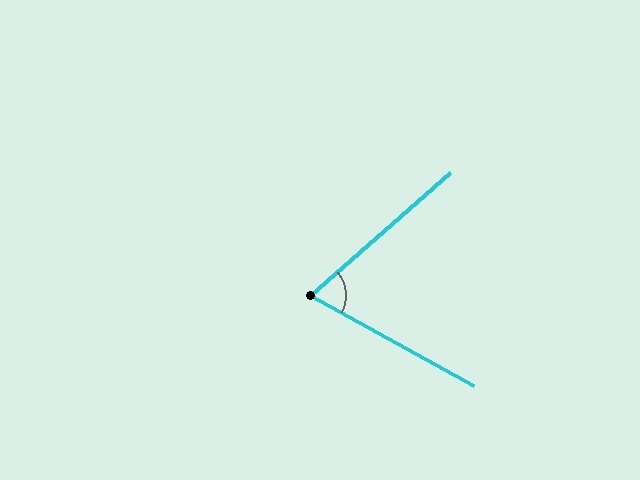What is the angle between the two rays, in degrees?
Approximately 70 degrees.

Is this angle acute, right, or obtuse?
It is acute.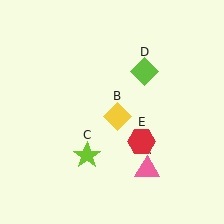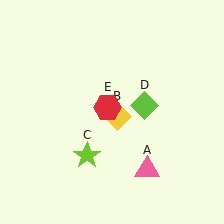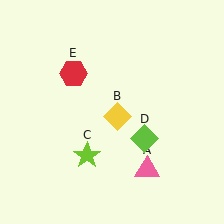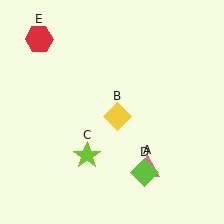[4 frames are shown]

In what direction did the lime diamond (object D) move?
The lime diamond (object D) moved down.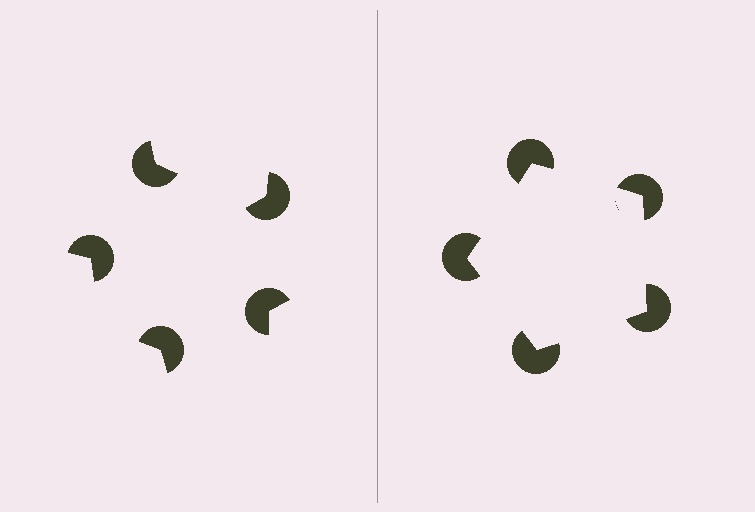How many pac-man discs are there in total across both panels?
10 — 5 on each side.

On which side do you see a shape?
An illusory pentagon appears on the right side. On the left side the wedge cuts are rotated, so no coherent shape forms.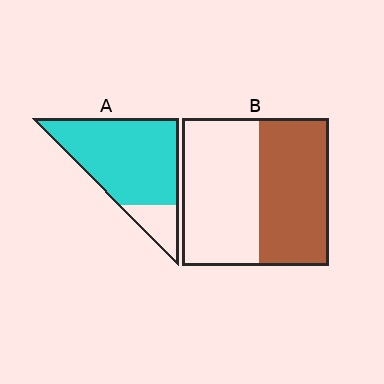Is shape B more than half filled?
Roughly half.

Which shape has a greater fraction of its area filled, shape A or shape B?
Shape A.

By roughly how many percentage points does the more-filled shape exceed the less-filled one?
By roughly 35 percentage points (A over B).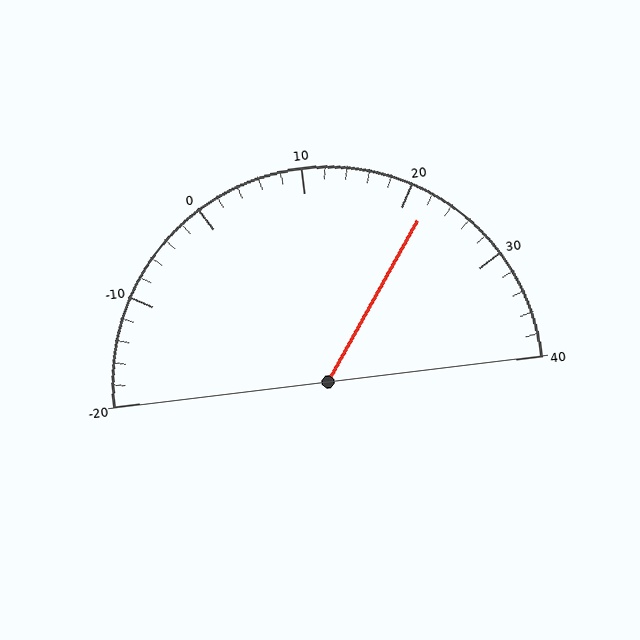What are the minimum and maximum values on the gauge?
The gauge ranges from -20 to 40.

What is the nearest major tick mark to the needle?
The nearest major tick mark is 20.